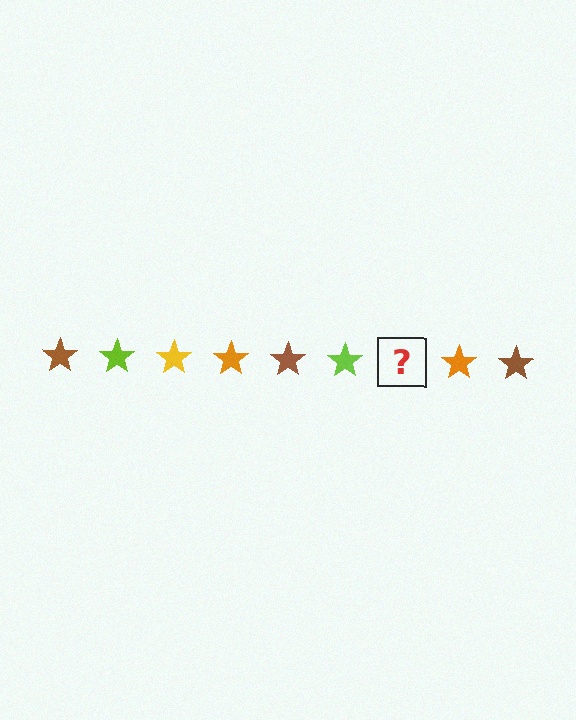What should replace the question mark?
The question mark should be replaced with a yellow star.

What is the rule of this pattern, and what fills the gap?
The rule is that the pattern cycles through brown, lime, yellow, orange stars. The gap should be filled with a yellow star.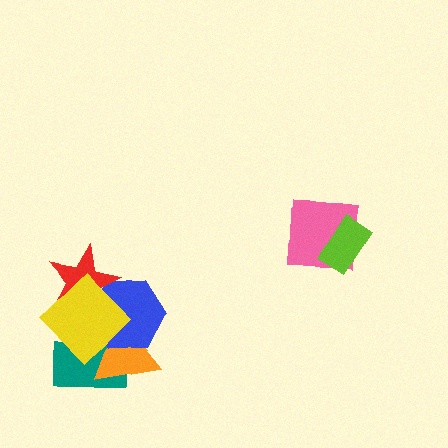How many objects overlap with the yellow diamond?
4 objects overlap with the yellow diamond.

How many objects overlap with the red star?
2 objects overlap with the red star.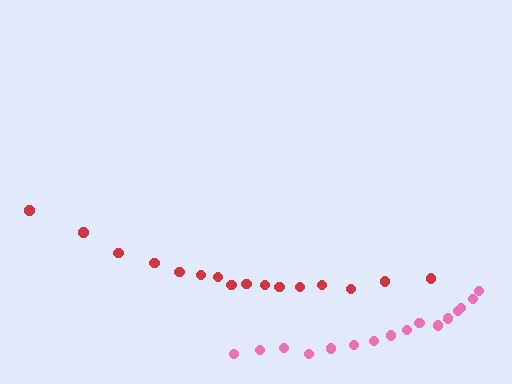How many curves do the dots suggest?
There are 2 distinct paths.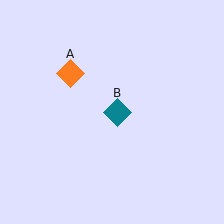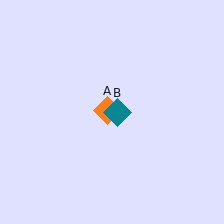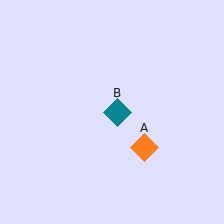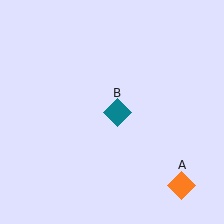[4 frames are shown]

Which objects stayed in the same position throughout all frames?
Teal diamond (object B) remained stationary.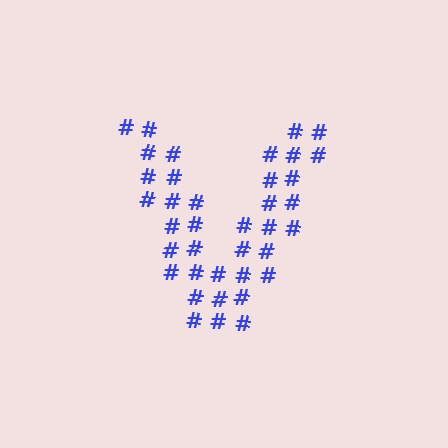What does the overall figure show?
The overall figure shows the letter V.